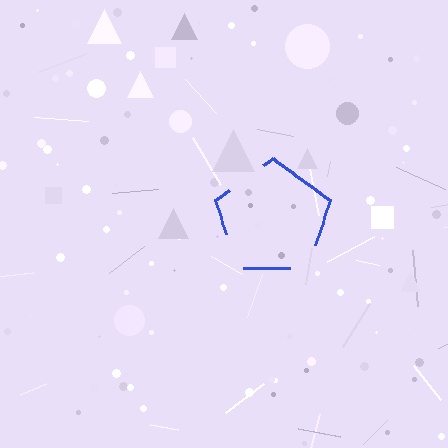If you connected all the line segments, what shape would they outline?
They would outline a pentagon.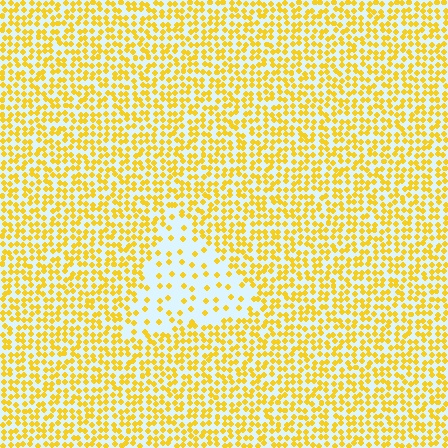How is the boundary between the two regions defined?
The boundary is defined by a change in element density (approximately 2.9x ratio). All elements are the same color, size, and shape.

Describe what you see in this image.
The image contains small yellow elements arranged at two different densities. A triangle-shaped region is visible where the elements are less densely packed than the surrounding area.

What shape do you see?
I see a triangle.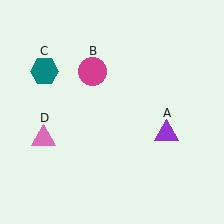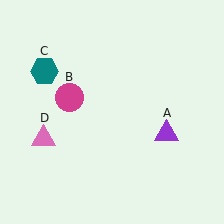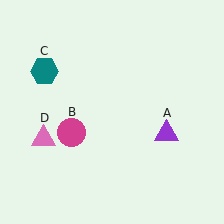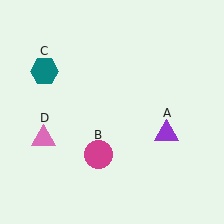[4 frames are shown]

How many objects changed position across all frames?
1 object changed position: magenta circle (object B).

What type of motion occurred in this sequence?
The magenta circle (object B) rotated counterclockwise around the center of the scene.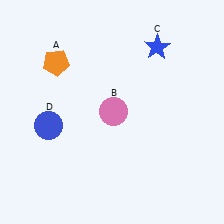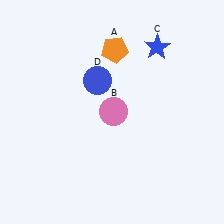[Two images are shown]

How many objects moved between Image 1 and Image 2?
2 objects moved between the two images.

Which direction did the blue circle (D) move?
The blue circle (D) moved right.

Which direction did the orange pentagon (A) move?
The orange pentagon (A) moved right.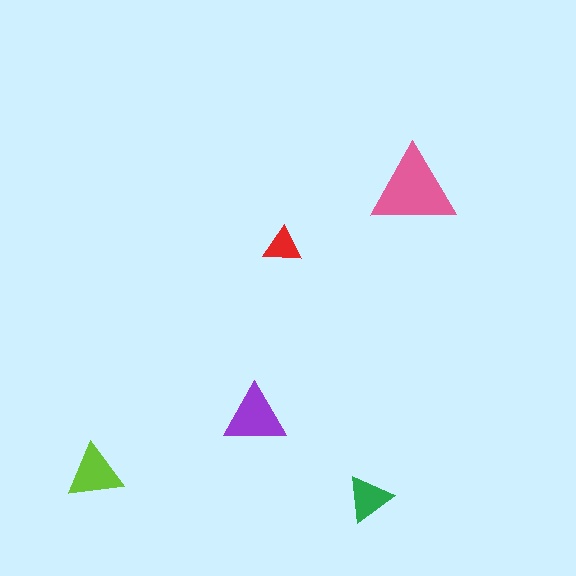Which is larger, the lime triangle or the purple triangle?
The purple one.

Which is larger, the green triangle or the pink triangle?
The pink one.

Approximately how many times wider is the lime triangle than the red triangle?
About 1.5 times wider.